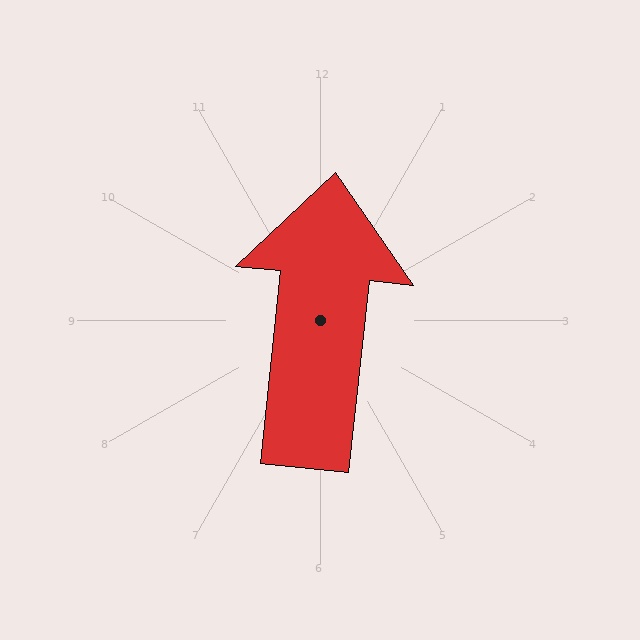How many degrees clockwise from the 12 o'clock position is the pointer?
Approximately 6 degrees.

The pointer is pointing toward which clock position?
Roughly 12 o'clock.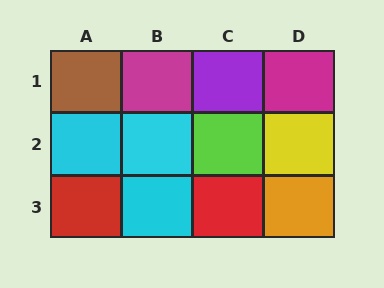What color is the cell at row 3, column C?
Red.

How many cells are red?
2 cells are red.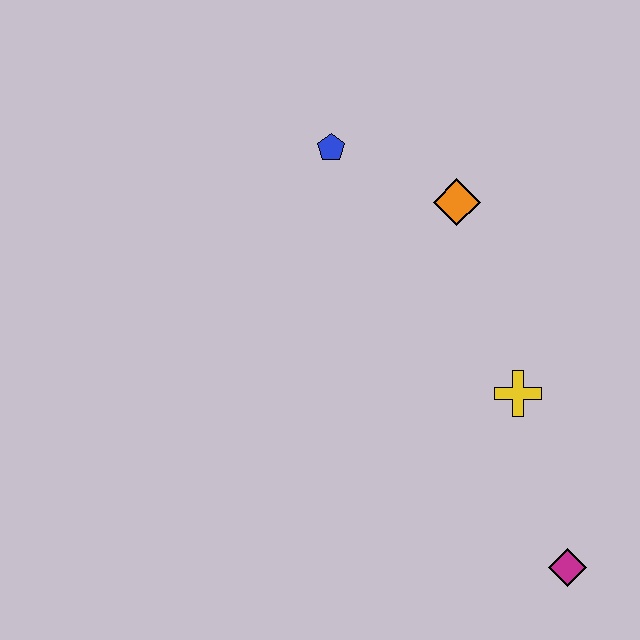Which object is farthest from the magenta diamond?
The blue pentagon is farthest from the magenta diamond.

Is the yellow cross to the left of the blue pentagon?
No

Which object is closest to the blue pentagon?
The orange diamond is closest to the blue pentagon.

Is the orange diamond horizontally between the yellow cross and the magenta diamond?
No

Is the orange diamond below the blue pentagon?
Yes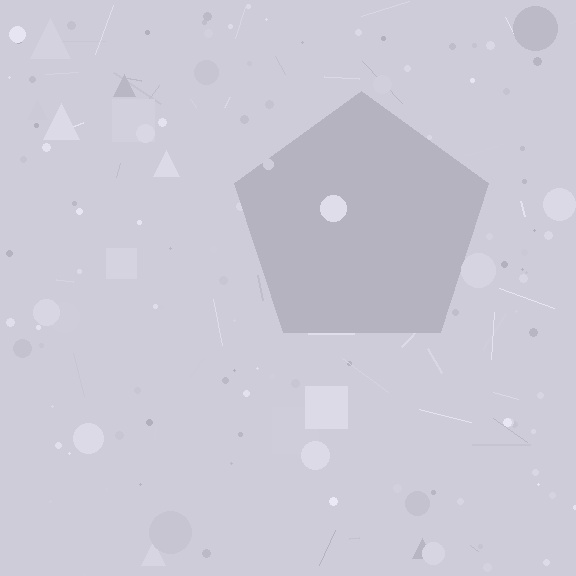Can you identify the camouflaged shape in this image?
The camouflaged shape is a pentagon.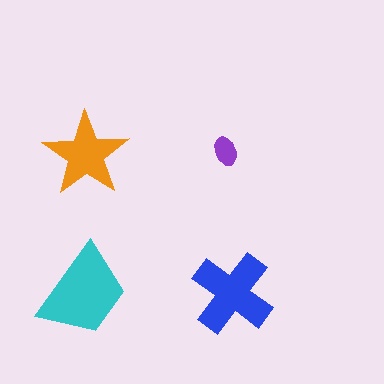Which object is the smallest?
The purple ellipse.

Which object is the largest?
The cyan trapezoid.